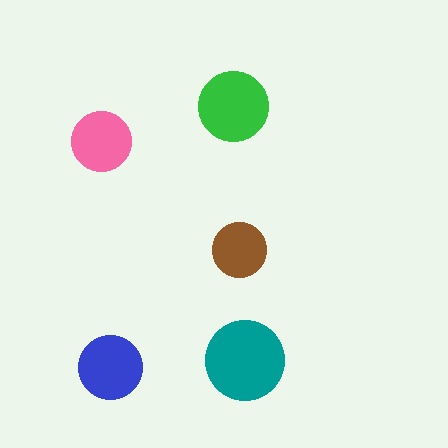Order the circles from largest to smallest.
the teal one, the green one, the blue one, the pink one, the brown one.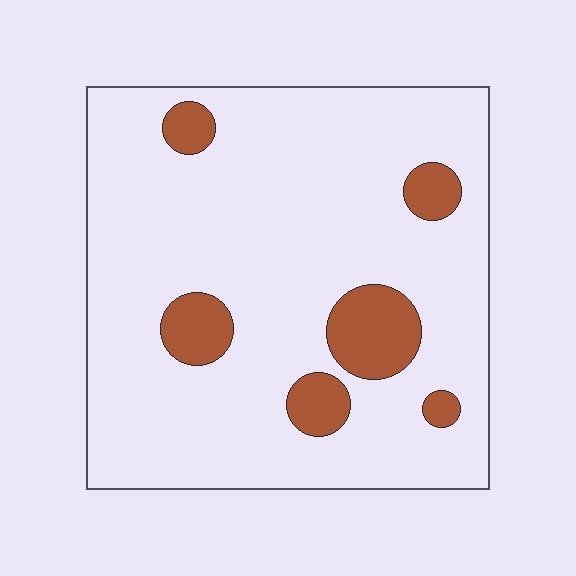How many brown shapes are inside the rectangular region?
6.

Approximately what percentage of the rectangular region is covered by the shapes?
Approximately 15%.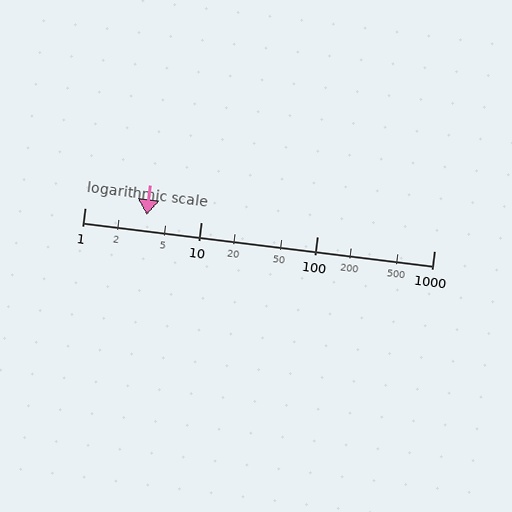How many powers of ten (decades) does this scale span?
The scale spans 3 decades, from 1 to 1000.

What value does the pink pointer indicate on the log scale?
The pointer indicates approximately 3.4.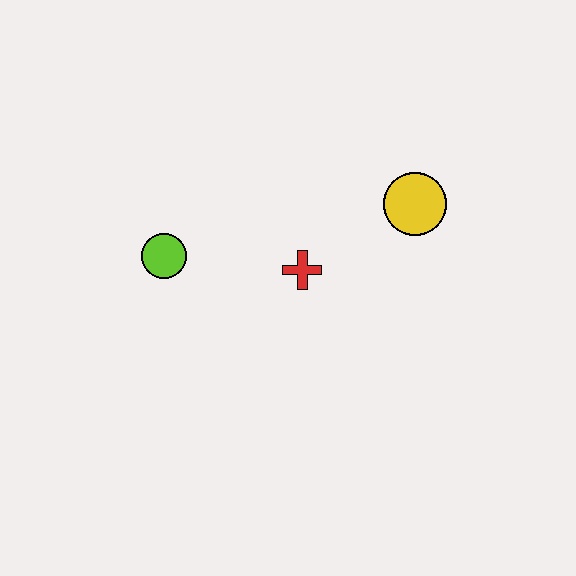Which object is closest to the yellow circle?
The red cross is closest to the yellow circle.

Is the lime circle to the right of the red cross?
No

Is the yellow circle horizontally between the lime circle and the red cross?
No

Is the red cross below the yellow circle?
Yes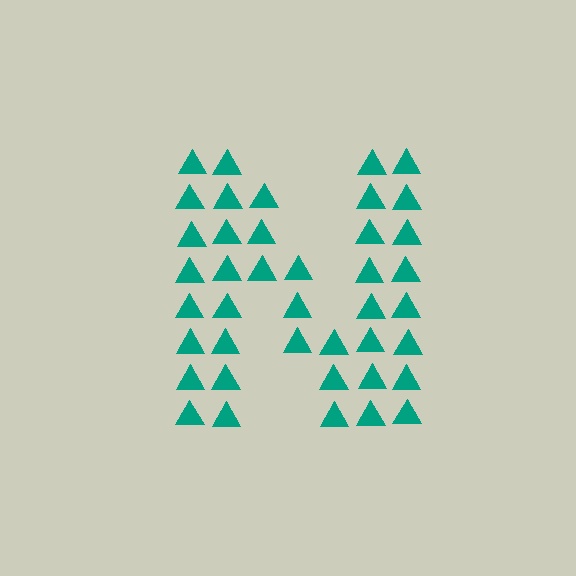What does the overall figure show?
The overall figure shows the letter N.